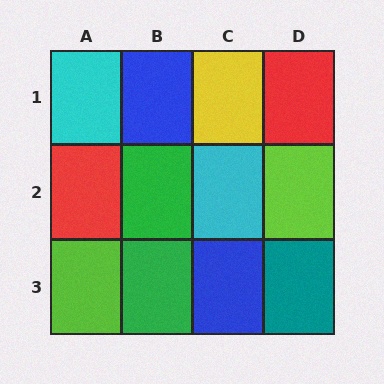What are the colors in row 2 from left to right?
Red, green, cyan, lime.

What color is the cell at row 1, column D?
Red.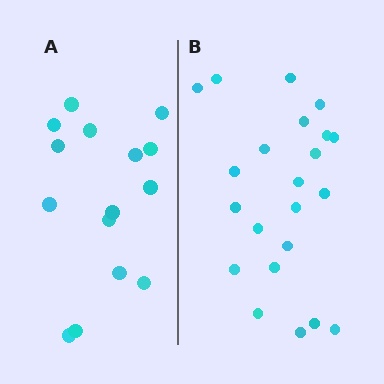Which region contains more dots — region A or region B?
Region B (the right region) has more dots.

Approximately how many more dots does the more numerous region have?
Region B has roughly 8 or so more dots than region A.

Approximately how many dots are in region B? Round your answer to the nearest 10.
About 20 dots. (The exact count is 22, which rounds to 20.)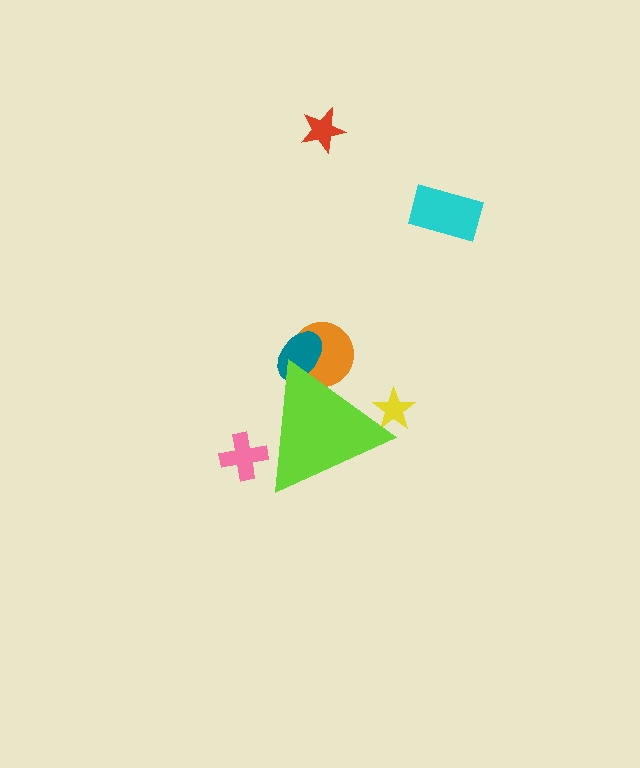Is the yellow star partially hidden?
Yes, the yellow star is partially hidden behind the lime triangle.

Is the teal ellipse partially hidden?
Yes, the teal ellipse is partially hidden behind the lime triangle.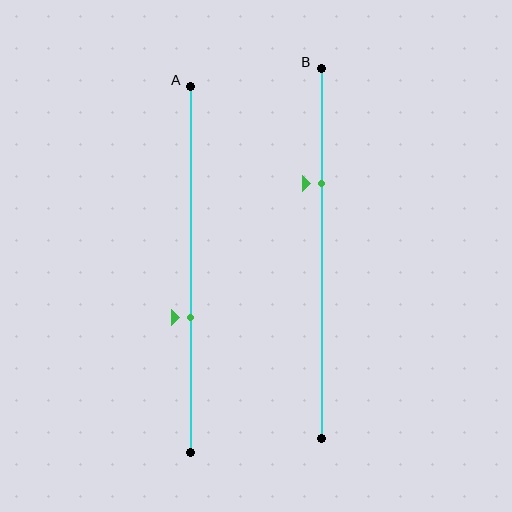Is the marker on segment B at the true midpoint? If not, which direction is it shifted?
No, the marker on segment B is shifted upward by about 19% of the segment length.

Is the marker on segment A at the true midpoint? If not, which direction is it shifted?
No, the marker on segment A is shifted downward by about 13% of the segment length.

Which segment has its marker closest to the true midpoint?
Segment A has its marker closest to the true midpoint.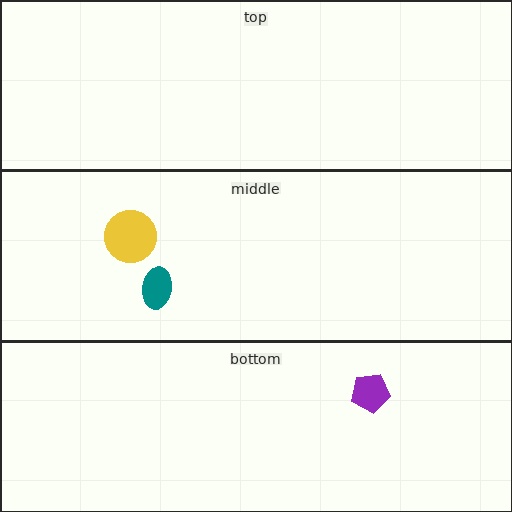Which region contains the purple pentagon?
The bottom region.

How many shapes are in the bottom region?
1.